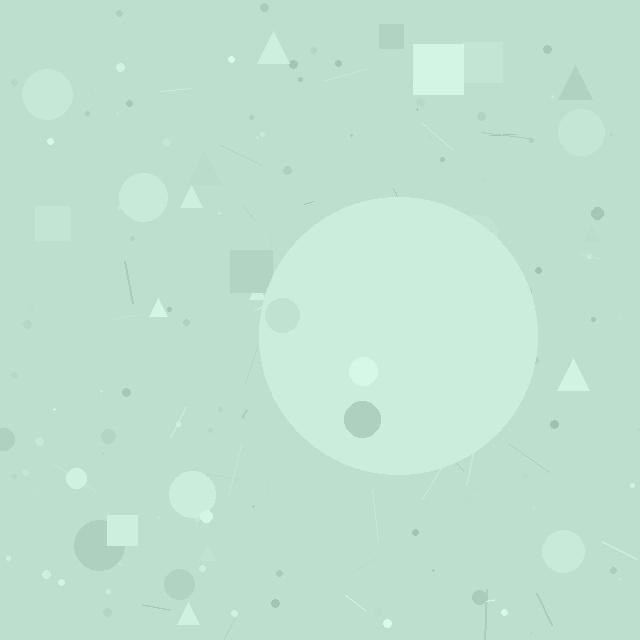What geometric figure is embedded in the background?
A circle is embedded in the background.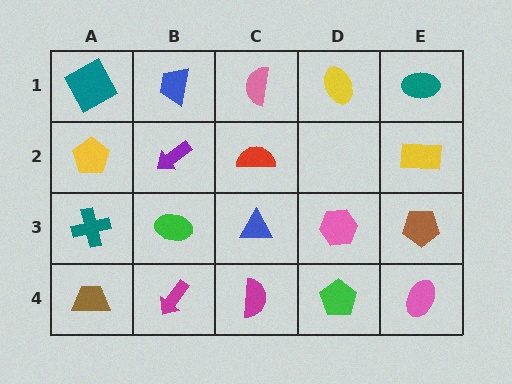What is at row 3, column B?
A green ellipse.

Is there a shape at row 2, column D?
No, that cell is empty.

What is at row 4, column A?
A brown trapezoid.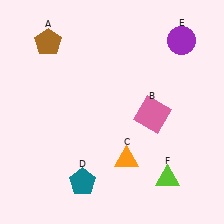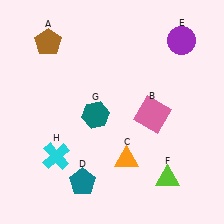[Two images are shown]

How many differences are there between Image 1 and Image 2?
There are 2 differences between the two images.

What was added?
A teal hexagon (G), a cyan cross (H) were added in Image 2.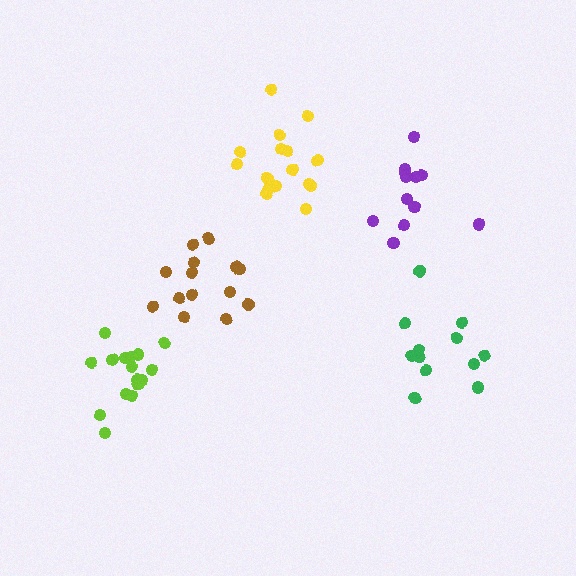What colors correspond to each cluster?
The clusters are colored: lime, purple, brown, green, yellow.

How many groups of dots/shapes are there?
There are 5 groups.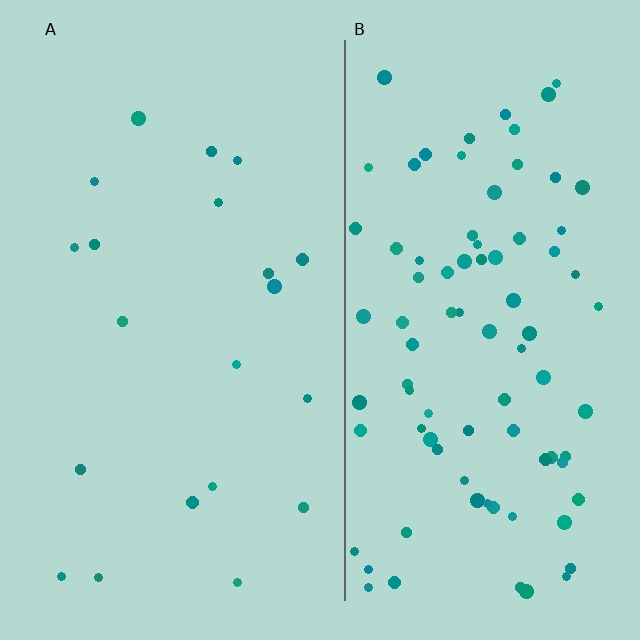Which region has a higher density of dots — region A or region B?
B (the right).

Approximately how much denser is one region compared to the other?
Approximately 4.2× — region B over region A.